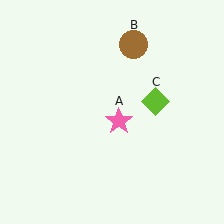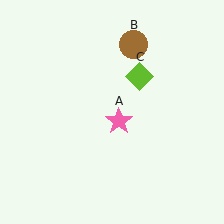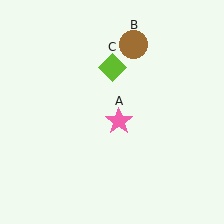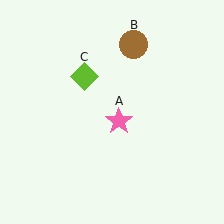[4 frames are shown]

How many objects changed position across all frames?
1 object changed position: lime diamond (object C).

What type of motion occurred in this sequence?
The lime diamond (object C) rotated counterclockwise around the center of the scene.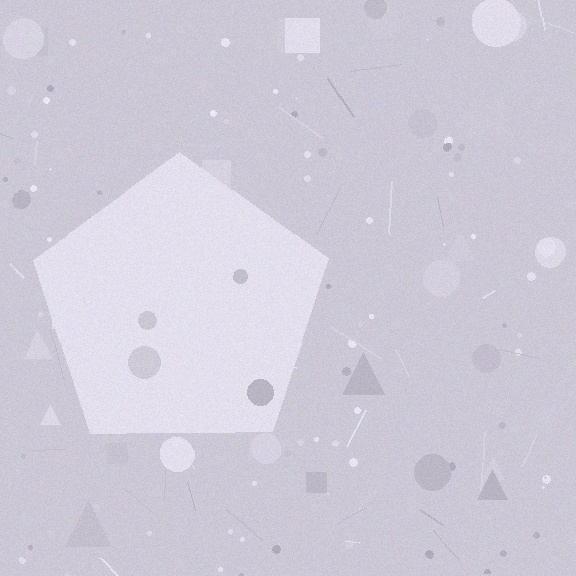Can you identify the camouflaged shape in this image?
The camouflaged shape is a pentagon.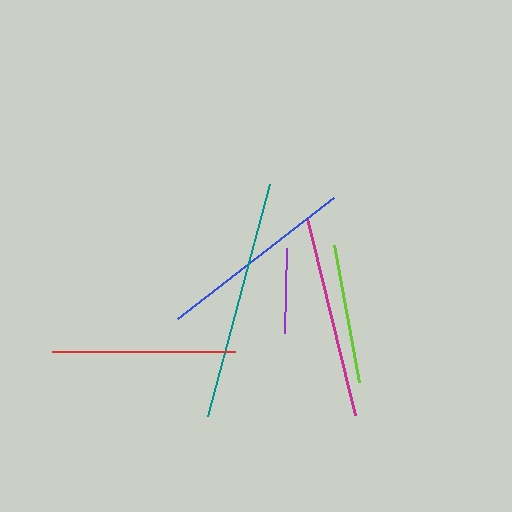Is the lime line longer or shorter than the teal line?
The teal line is longer than the lime line.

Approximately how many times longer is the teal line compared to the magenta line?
The teal line is approximately 1.2 times the length of the magenta line.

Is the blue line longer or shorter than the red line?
The blue line is longer than the red line.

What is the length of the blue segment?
The blue segment is approximately 197 pixels long.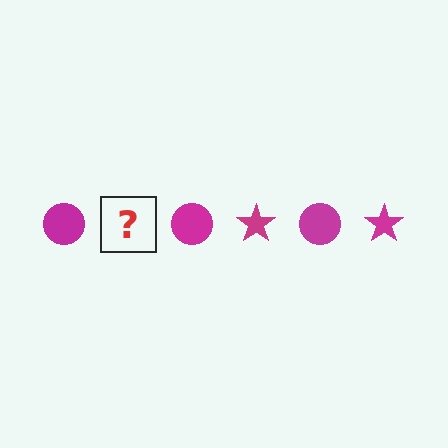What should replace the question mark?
The question mark should be replaced with a magenta star.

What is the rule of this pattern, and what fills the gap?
The rule is that the pattern cycles through circle, star shapes in magenta. The gap should be filled with a magenta star.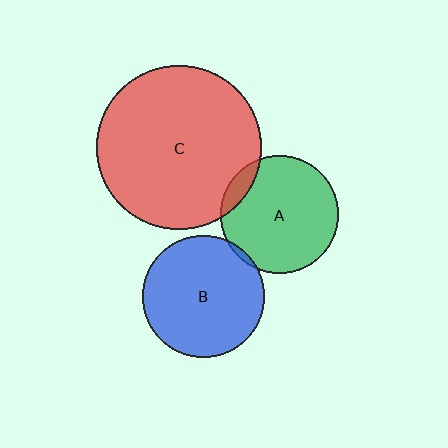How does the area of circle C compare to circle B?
Approximately 1.8 times.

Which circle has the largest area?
Circle C (red).